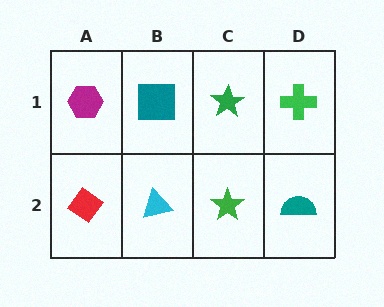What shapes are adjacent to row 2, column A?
A magenta hexagon (row 1, column A), a cyan triangle (row 2, column B).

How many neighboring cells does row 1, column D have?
2.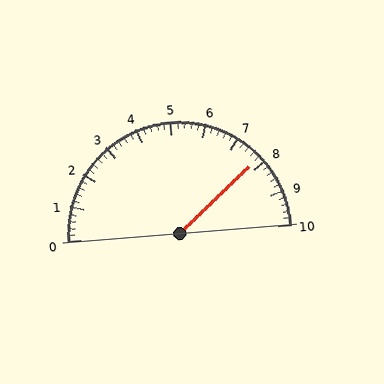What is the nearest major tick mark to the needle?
The nearest major tick mark is 8.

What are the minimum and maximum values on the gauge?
The gauge ranges from 0 to 10.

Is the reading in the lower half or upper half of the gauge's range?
The reading is in the upper half of the range (0 to 10).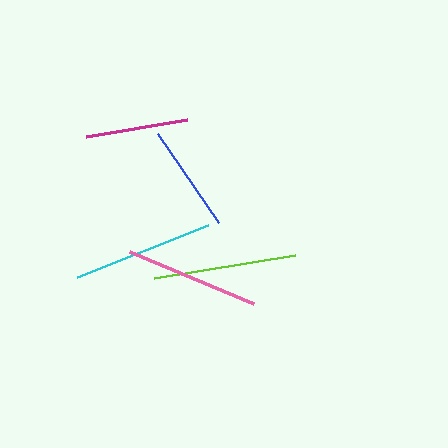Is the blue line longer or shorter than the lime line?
The lime line is longer than the blue line.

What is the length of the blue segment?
The blue segment is approximately 107 pixels long.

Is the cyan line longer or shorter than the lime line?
The lime line is longer than the cyan line.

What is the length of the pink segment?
The pink segment is approximately 135 pixels long.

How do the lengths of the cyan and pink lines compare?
The cyan and pink lines are approximately the same length.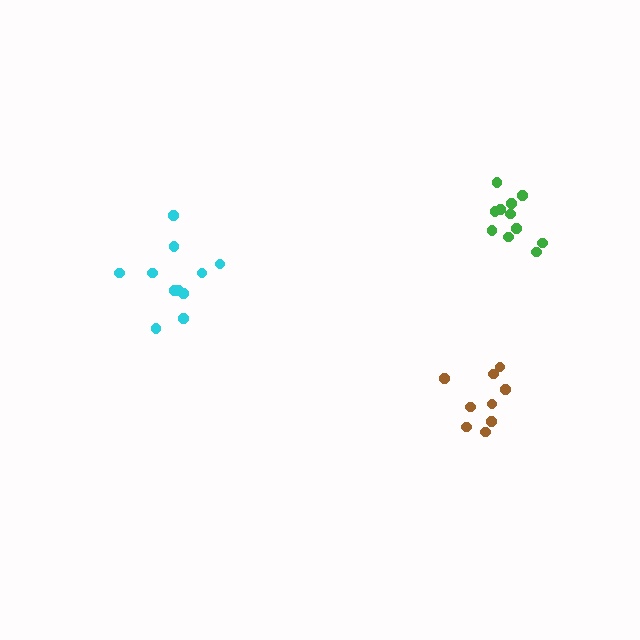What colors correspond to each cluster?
The clusters are colored: brown, cyan, green.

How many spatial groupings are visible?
There are 3 spatial groupings.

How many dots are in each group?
Group 1: 9 dots, Group 2: 11 dots, Group 3: 11 dots (31 total).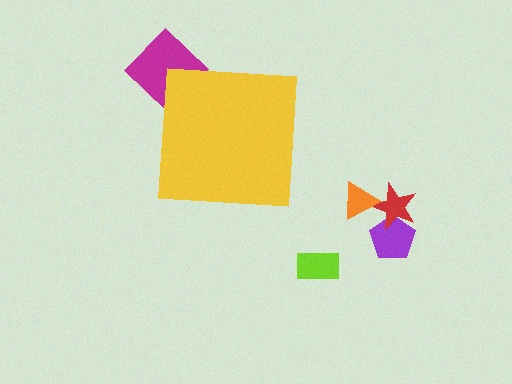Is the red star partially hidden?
No, the red star is fully visible.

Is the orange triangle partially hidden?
No, the orange triangle is fully visible.